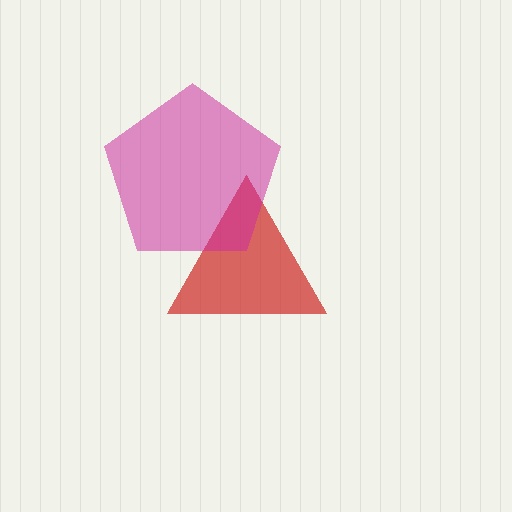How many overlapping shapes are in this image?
There are 2 overlapping shapes in the image.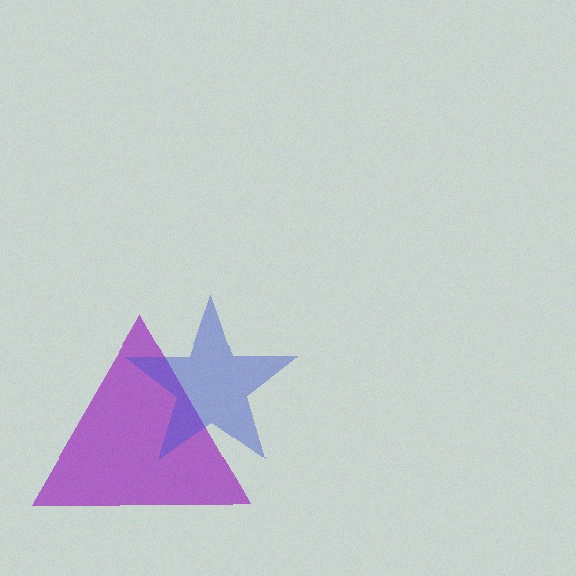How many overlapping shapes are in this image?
There are 2 overlapping shapes in the image.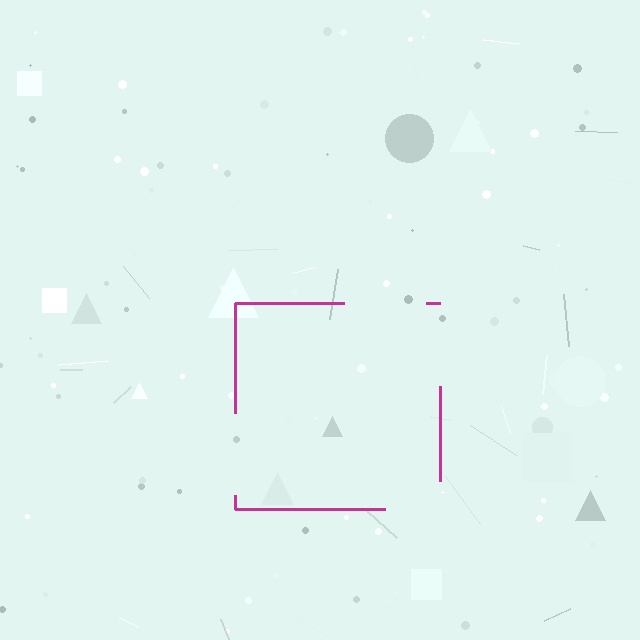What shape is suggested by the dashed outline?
The dashed outline suggests a square.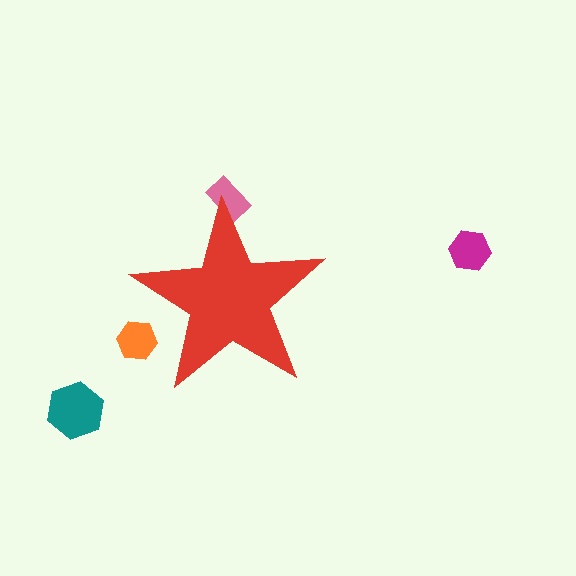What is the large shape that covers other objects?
A red star.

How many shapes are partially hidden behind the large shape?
2 shapes are partially hidden.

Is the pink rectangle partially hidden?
Yes, the pink rectangle is partially hidden behind the red star.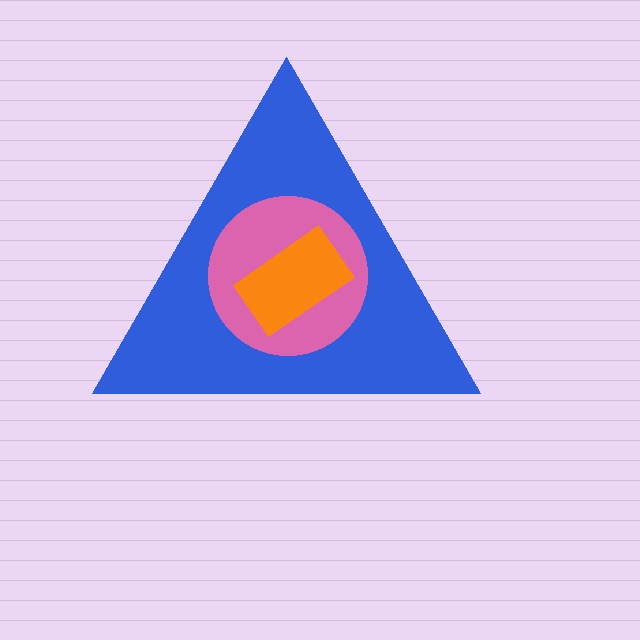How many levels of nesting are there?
3.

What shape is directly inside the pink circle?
The orange rectangle.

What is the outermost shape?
The blue triangle.